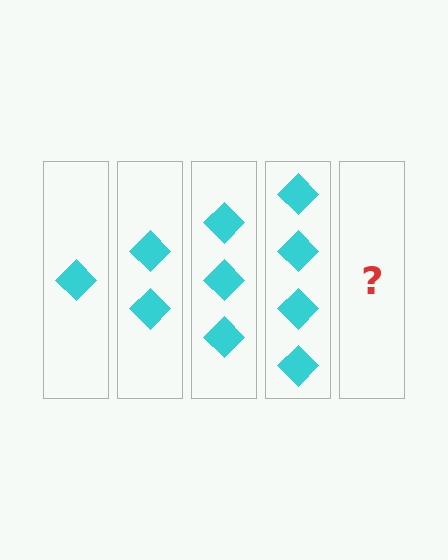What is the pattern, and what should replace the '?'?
The pattern is that each step adds one more diamond. The '?' should be 5 diamonds.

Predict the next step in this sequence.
The next step is 5 diamonds.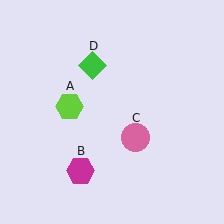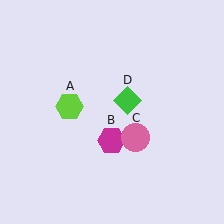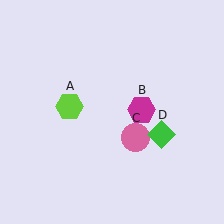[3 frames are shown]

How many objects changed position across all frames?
2 objects changed position: magenta hexagon (object B), green diamond (object D).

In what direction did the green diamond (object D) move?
The green diamond (object D) moved down and to the right.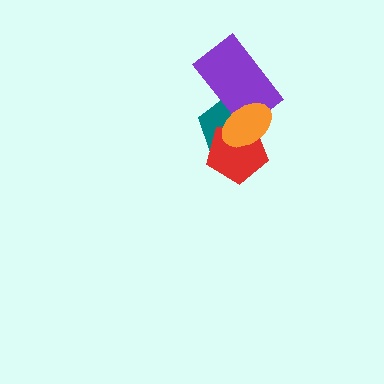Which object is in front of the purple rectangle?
The orange ellipse is in front of the purple rectangle.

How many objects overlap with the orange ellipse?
3 objects overlap with the orange ellipse.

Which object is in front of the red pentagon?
The orange ellipse is in front of the red pentagon.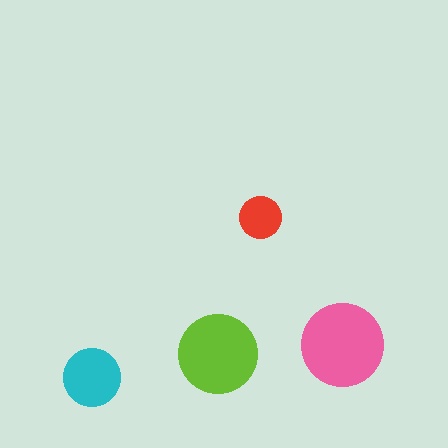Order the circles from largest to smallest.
the pink one, the lime one, the cyan one, the red one.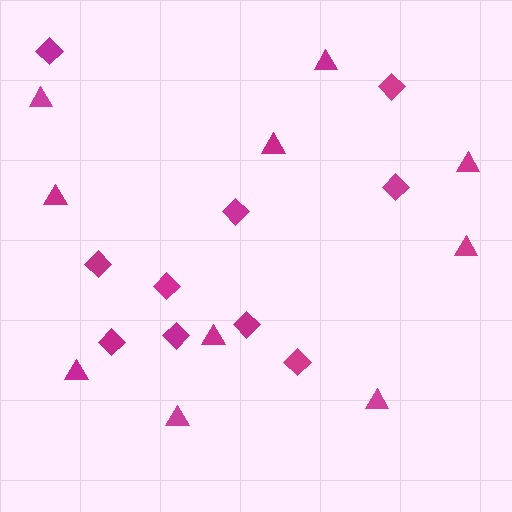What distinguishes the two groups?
There are 2 groups: one group of diamonds (10) and one group of triangles (10).